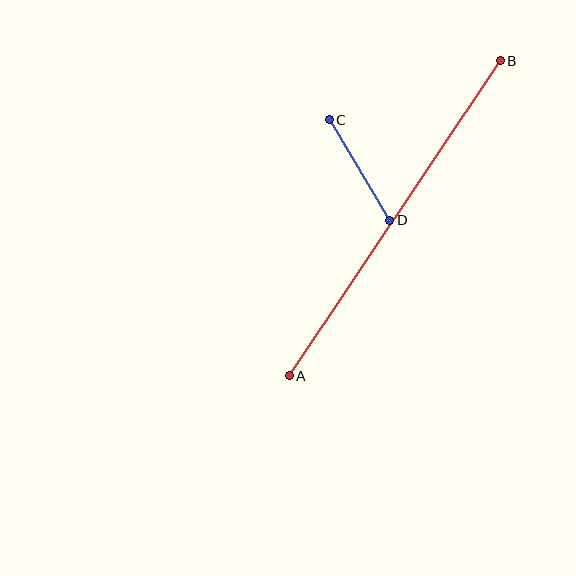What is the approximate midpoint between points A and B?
The midpoint is at approximately (395, 218) pixels.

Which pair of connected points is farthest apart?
Points A and B are farthest apart.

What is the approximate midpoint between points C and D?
The midpoint is at approximately (359, 170) pixels.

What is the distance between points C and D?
The distance is approximately 118 pixels.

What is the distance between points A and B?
The distance is approximately 379 pixels.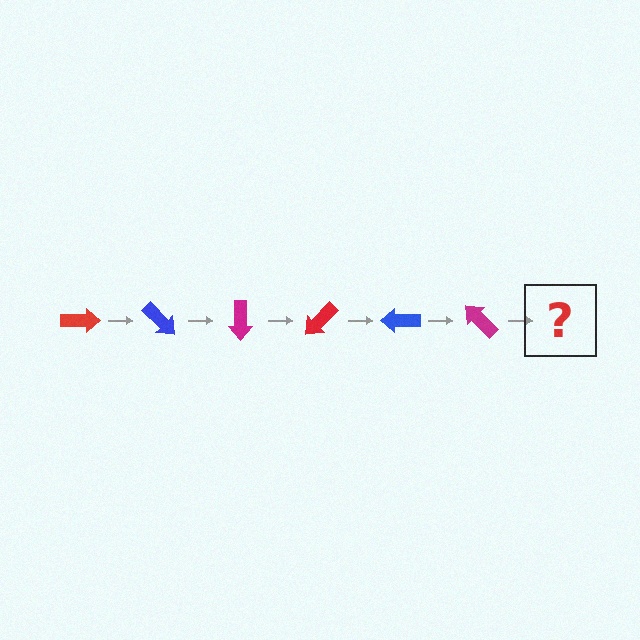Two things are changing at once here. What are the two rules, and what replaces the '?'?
The two rules are that it rotates 45 degrees each step and the color cycles through red, blue, and magenta. The '?' should be a red arrow, rotated 270 degrees from the start.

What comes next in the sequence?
The next element should be a red arrow, rotated 270 degrees from the start.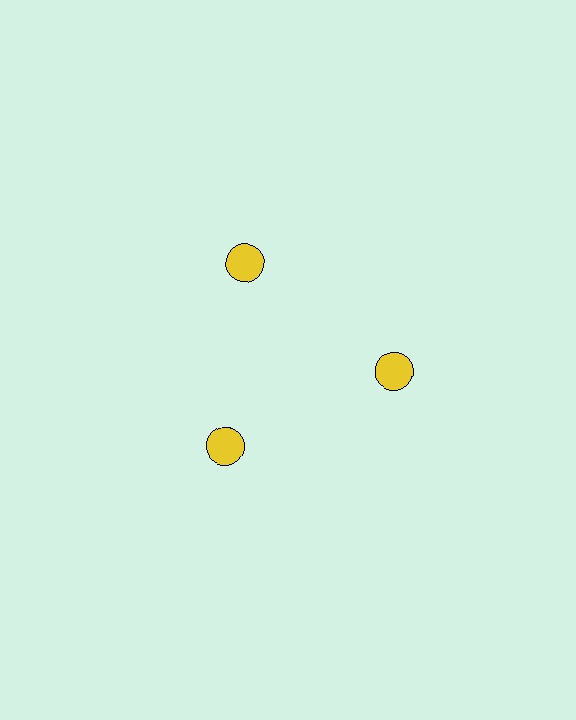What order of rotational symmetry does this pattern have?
This pattern has 3-fold rotational symmetry.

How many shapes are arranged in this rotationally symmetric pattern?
There are 3 shapes, arranged in 3 groups of 1.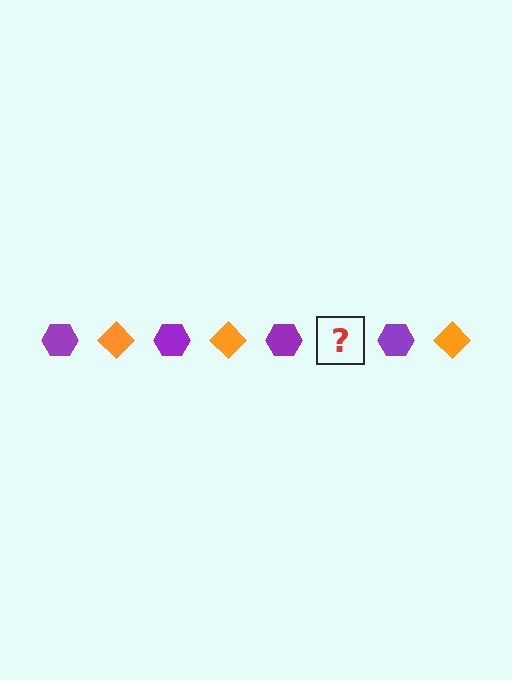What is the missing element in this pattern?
The missing element is an orange diamond.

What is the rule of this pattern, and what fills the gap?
The rule is that the pattern alternates between purple hexagon and orange diamond. The gap should be filled with an orange diamond.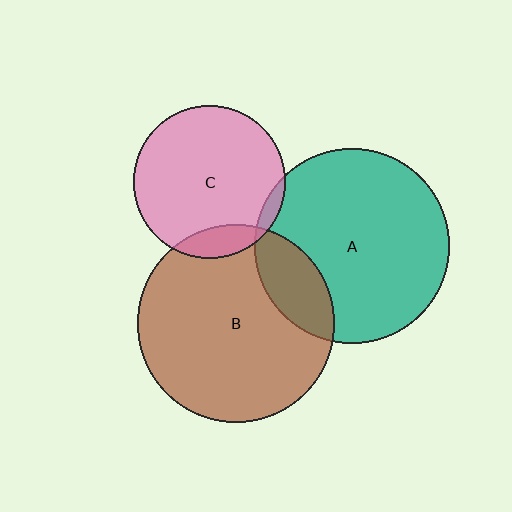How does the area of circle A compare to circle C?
Approximately 1.6 times.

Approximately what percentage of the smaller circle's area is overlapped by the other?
Approximately 10%.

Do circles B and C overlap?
Yes.